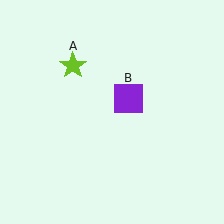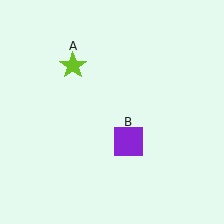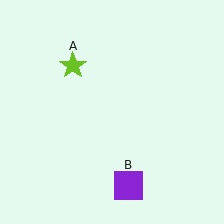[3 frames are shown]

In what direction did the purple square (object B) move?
The purple square (object B) moved down.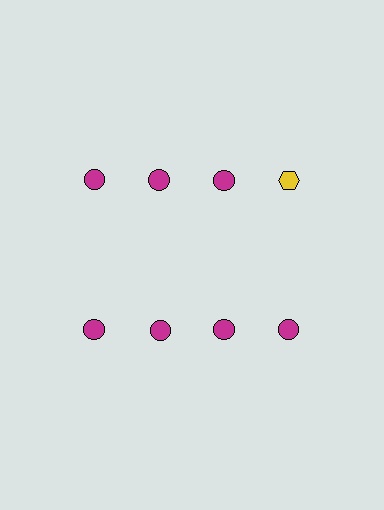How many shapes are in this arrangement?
There are 8 shapes arranged in a grid pattern.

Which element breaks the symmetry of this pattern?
The yellow hexagon in the top row, second from right column breaks the symmetry. All other shapes are magenta circles.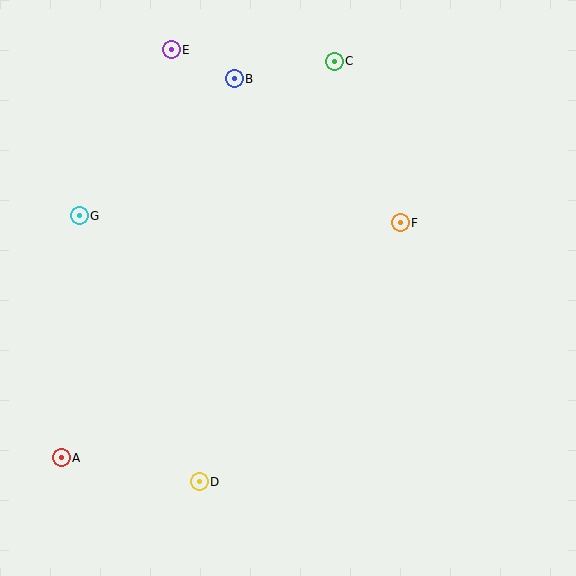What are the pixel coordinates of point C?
Point C is at (334, 61).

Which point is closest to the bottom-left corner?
Point A is closest to the bottom-left corner.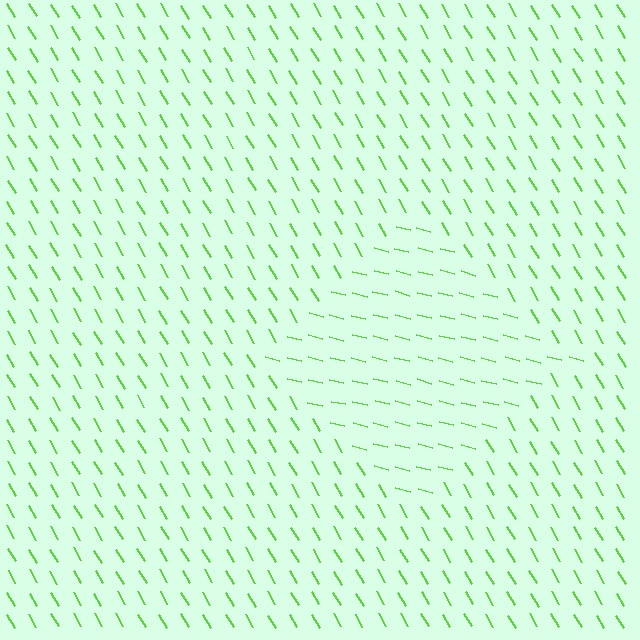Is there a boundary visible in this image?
Yes, there is a texture boundary formed by a change in line orientation.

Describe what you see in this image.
The image is filled with small lime line segments. A diamond region in the image has lines oriented differently from the surrounding lines, creating a visible texture boundary.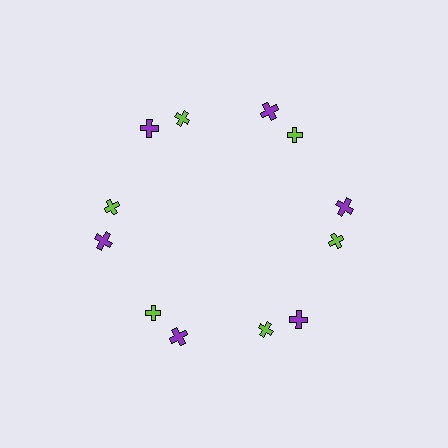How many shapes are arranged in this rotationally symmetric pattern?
There are 12 shapes, arranged in 6 groups of 2.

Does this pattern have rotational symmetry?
Yes, this pattern has 6-fold rotational symmetry. It looks the same after rotating 60 degrees around the center.